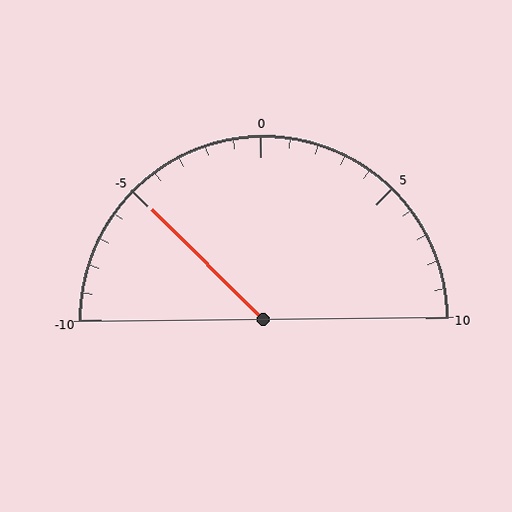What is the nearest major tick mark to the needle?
The nearest major tick mark is -5.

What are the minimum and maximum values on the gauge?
The gauge ranges from -10 to 10.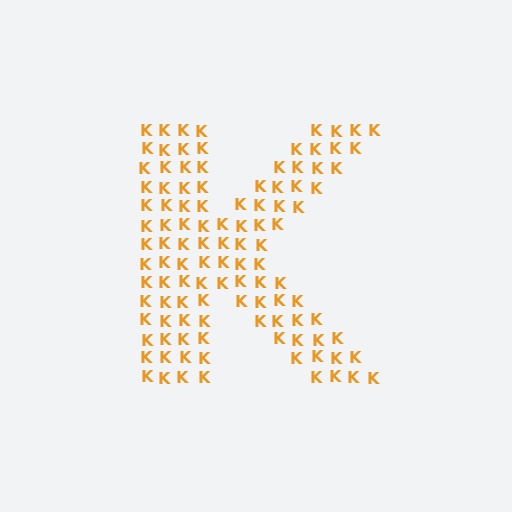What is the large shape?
The large shape is the letter K.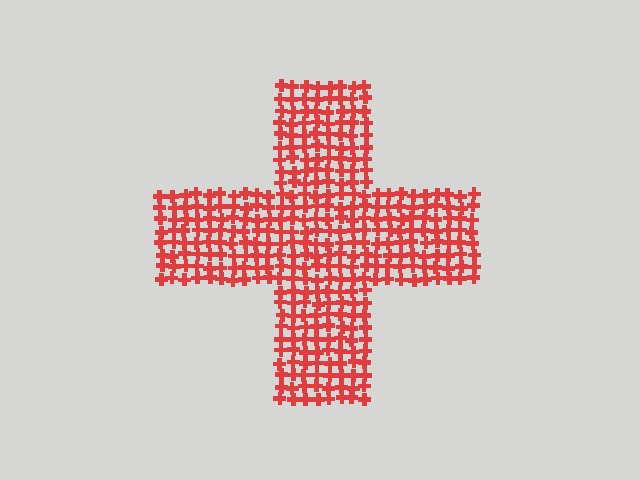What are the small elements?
The small elements are crosses.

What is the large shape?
The large shape is a cross.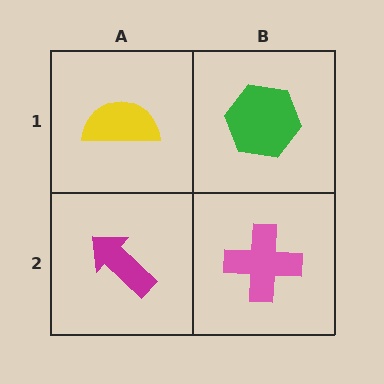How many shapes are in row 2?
2 shapes.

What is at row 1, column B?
A green hexagon.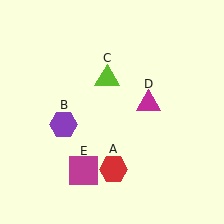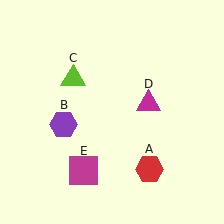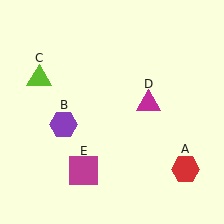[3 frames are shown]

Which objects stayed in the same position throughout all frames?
Purple hexagon (object B) and magenta triangle (object D) and magenta square (object E) remained stationary.